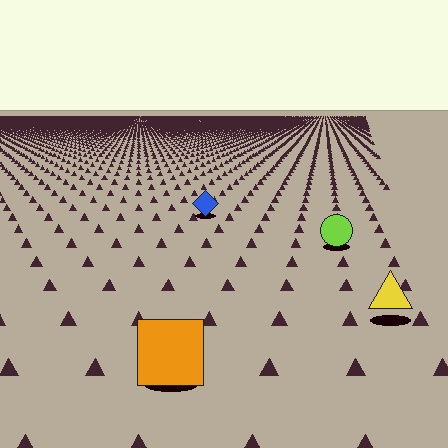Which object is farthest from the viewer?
The blue diamond is farthest from the viewer. It appears smaller and the ground texture around it is denser.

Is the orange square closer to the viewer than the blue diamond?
Yes. The orange square is closer — you can tell from the texture gradient: the ground texture is coarser near it.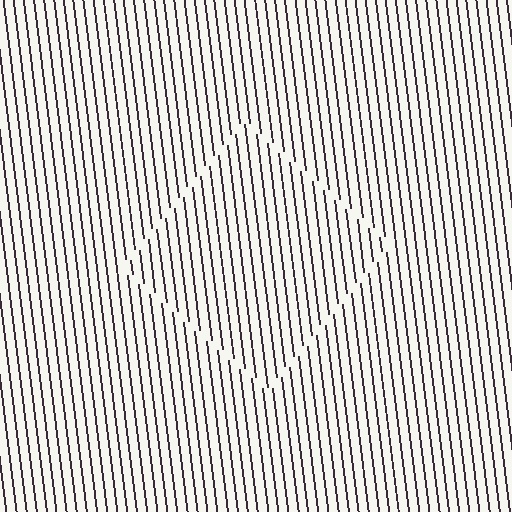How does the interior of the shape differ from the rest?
The interior of the shape contains the same grating, shifted by half a period — the contour is defined by the phase discontinuity where line-ends from the inner and outer gratings abut.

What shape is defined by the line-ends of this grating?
An illusory square. The interior of the shape contains the same grating, shifted by half a period — the contour is defined by the phase discontinuity where line-ends from the inner and outer gratings abut.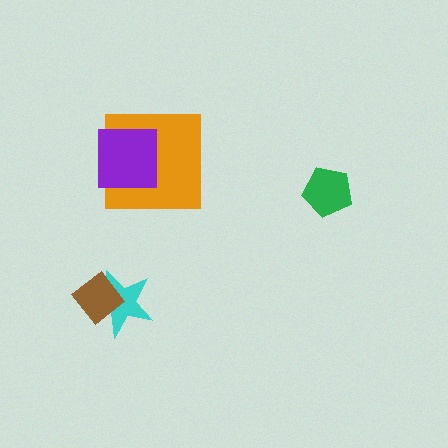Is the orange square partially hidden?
Yes, it is partially covered by another shape.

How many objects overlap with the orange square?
1 object overlaps with the orange square.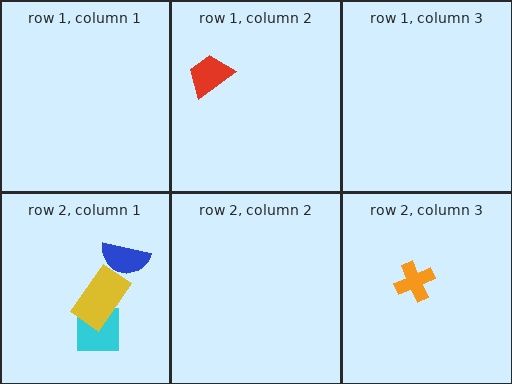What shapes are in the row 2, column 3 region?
The orange cross.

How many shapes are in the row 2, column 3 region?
1.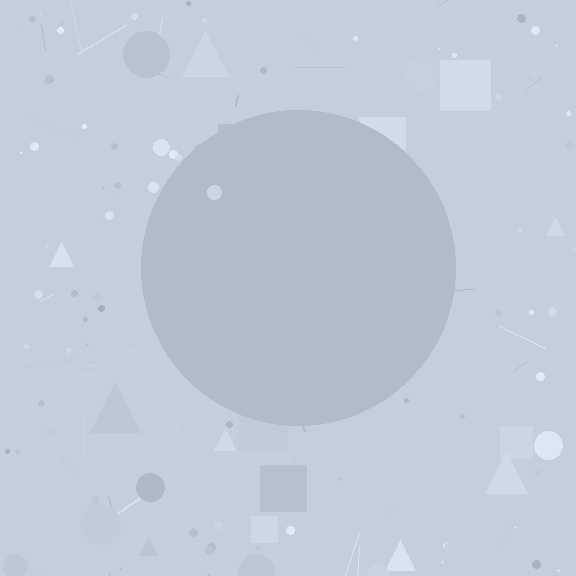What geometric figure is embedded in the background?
A circle is embedded in the background.